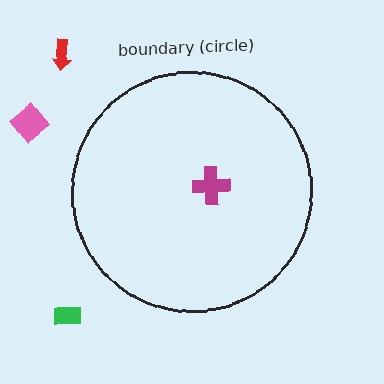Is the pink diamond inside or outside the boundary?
Outside.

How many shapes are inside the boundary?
1 inside, 3 outside.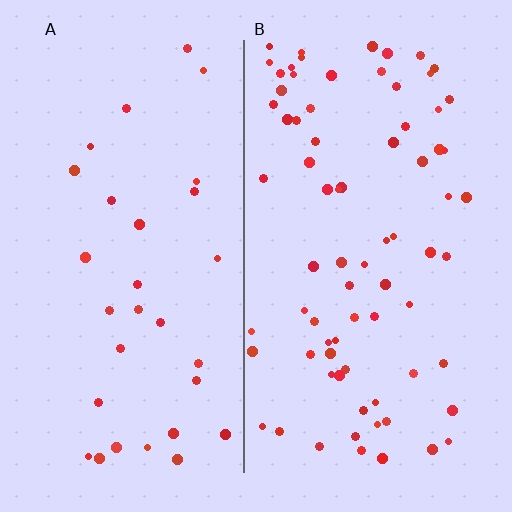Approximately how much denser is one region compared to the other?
Approximately 2.5× — region B over region A.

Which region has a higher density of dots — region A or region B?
B (the right).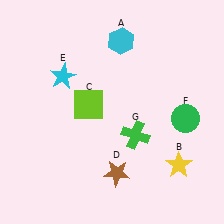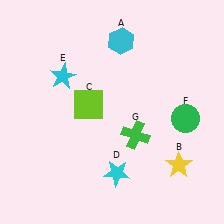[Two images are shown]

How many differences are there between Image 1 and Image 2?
There is 1 difference between the two images.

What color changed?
The star (D) changed from brown in Image 1 to cyan in Image 2.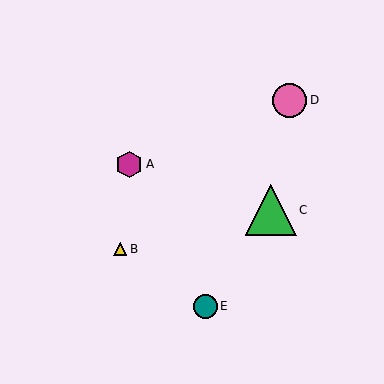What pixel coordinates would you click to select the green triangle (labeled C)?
Click at (271, 210) to select the green triangle C.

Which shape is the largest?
The green triangle (labeled C) is the largest.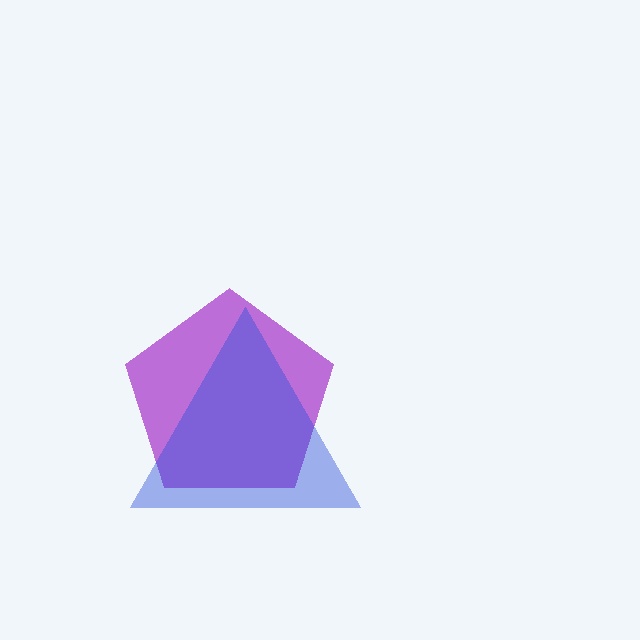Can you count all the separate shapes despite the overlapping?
Yes, there are 2 separate shapes.